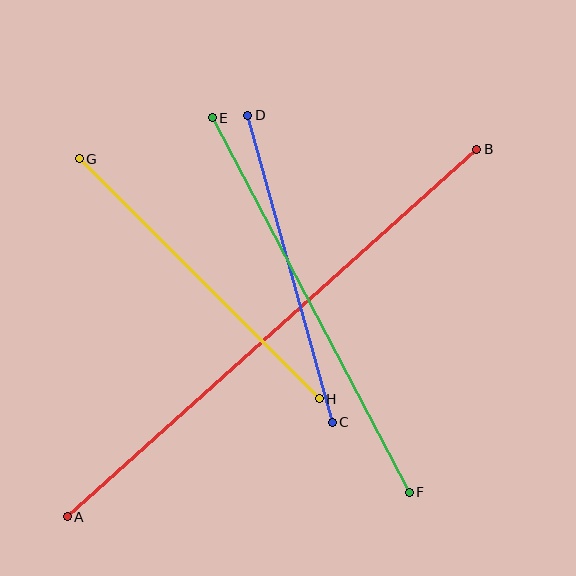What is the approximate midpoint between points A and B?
The midpoint is at approximately (272, 333) pixels.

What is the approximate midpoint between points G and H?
The midpoint is at approximately (199, 279) pixels.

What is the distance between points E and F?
The distance is approximately 424 pixels.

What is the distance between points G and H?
The distance is approximately 339 pixels.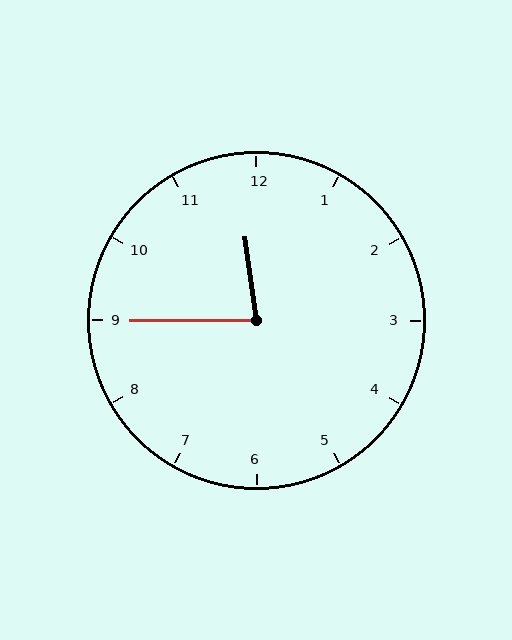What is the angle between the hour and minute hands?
Approximately 82 degrees.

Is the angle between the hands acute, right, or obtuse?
It is acute.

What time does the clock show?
11:45.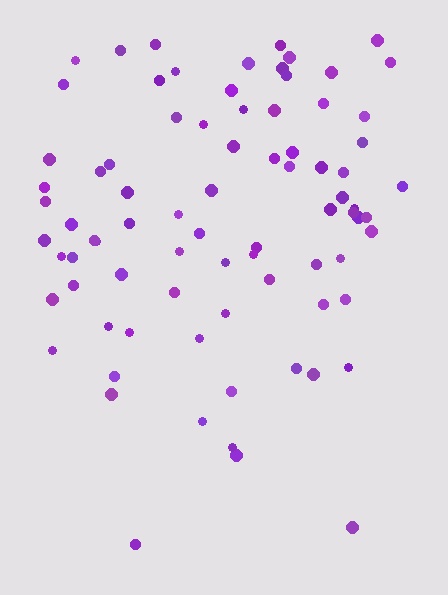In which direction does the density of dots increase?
From bottom to top, with the top side densest.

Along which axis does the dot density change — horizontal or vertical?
Vertical.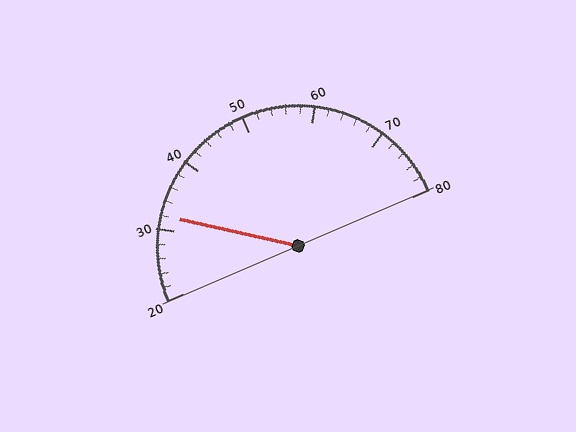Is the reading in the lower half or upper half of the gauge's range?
The reading is in the lower half of the range (20 to 80).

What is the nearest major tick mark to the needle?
The nearest major tick mark is 30.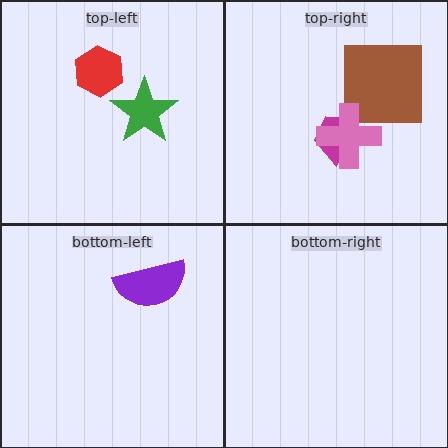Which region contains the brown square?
The top-right region.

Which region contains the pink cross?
The top-right region.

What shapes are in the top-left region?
The red hexagon, the green star.